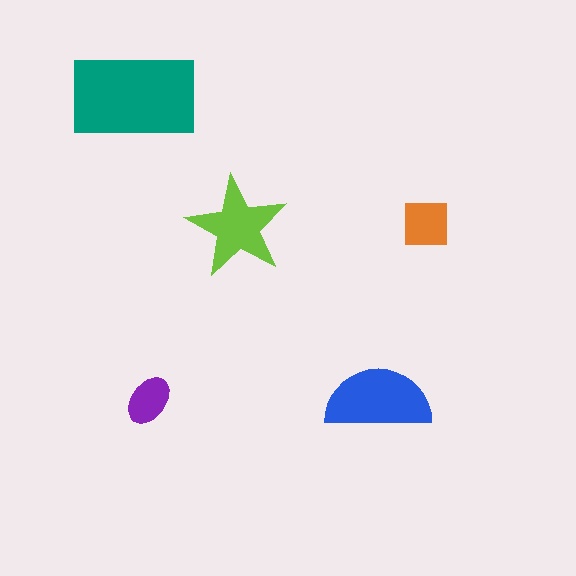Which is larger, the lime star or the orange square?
The lime star.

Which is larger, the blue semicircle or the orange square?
The blue semicircle.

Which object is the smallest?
The purple ellipse.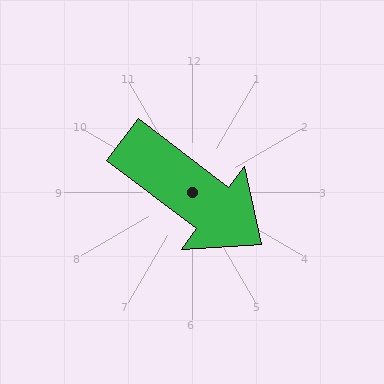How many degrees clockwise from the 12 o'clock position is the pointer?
Approximately 127 degrees.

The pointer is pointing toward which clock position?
Roughly 4 o'clock.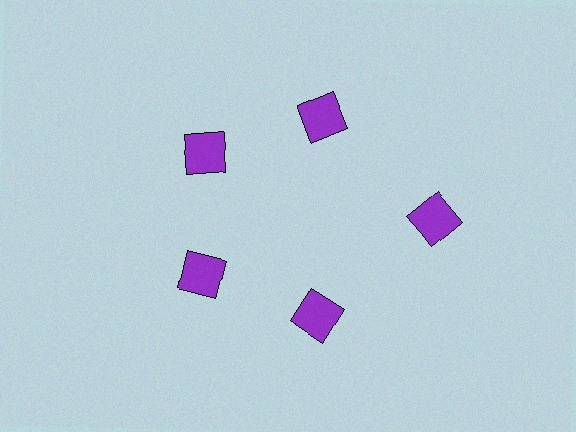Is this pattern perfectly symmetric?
No. The 5 purple squares are arranged in a ring, but one element near the 3 o'clock position is pushed outward from the center, breaking the 5-fold rotational symmetry.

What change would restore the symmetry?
The symmetry would be restored by moving it inward, back onto the ring so that all 5 squares sit at equal angles and equal distance from the center.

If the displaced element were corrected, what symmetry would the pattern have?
It would have 5-fold rotational symmetry — the pattern would map onto itself every 72 degrees.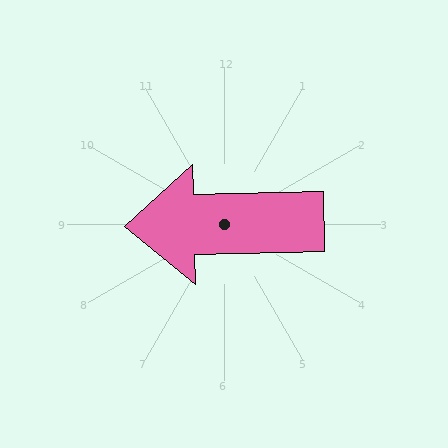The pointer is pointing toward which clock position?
Roughly 9 o'clock.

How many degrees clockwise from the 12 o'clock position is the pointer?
Approximately 268 degrees.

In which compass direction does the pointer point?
West.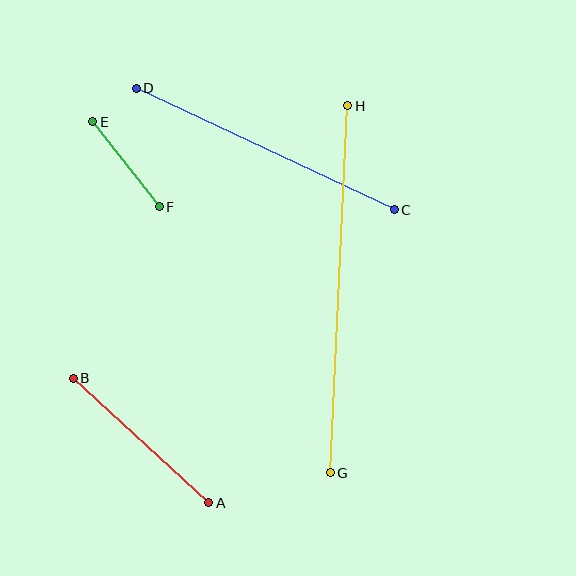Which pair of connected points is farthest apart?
Points G and H are farthest apart.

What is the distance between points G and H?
The distance is approximately 368 pixels.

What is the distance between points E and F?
The distance is approximately 108 pixels.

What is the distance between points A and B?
The distance is approximately 184 pixels.